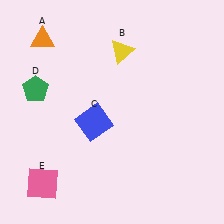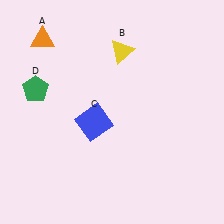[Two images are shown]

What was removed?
The pink square (E) was removed in Image 2.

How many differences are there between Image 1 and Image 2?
There is 1 difference between the two images.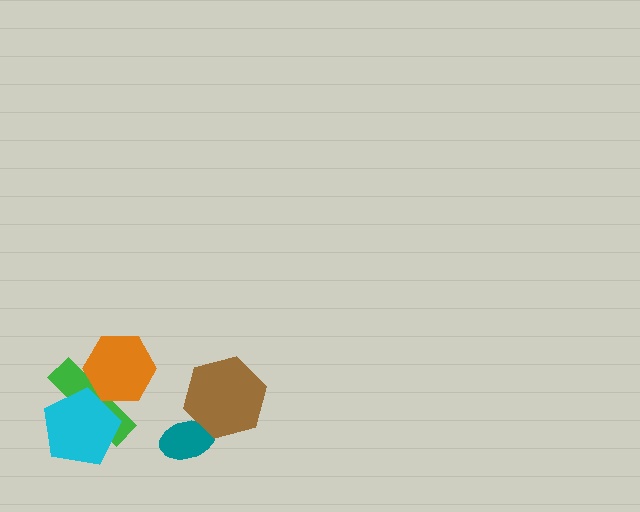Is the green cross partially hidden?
Yes, it is partially covered by another shape.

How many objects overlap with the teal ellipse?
1 object overlaps with the teal ellipse.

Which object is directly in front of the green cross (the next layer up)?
The cyan pentagon is directly in front of the green cross.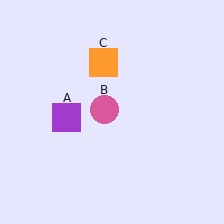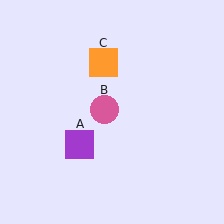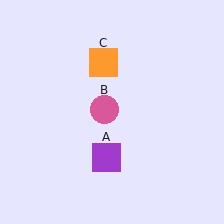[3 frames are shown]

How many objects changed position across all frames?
1 object changed position: purple square (object A).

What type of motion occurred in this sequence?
The purple square (object A) rotated counterclockwise around the center of the scene.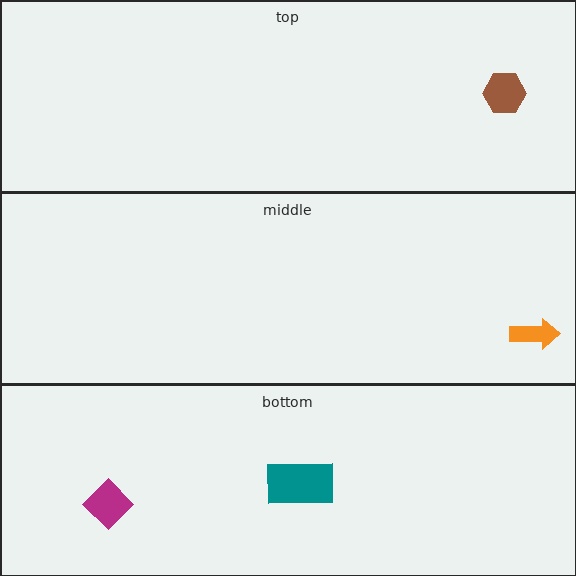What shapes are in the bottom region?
The teal rectangle, the magenta diamond.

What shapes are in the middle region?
The orange arrow.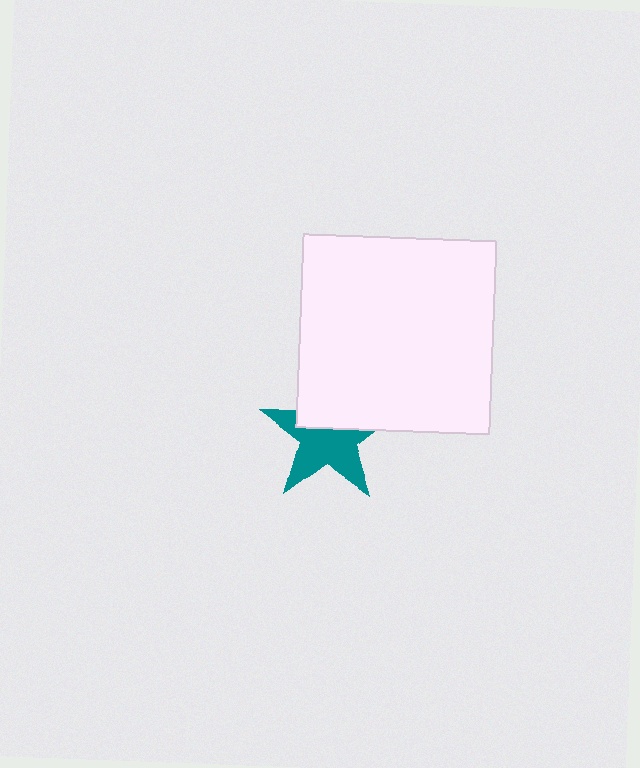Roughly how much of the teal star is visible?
About half of it is visible (roughly 60%).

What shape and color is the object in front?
The object in front is a white square.